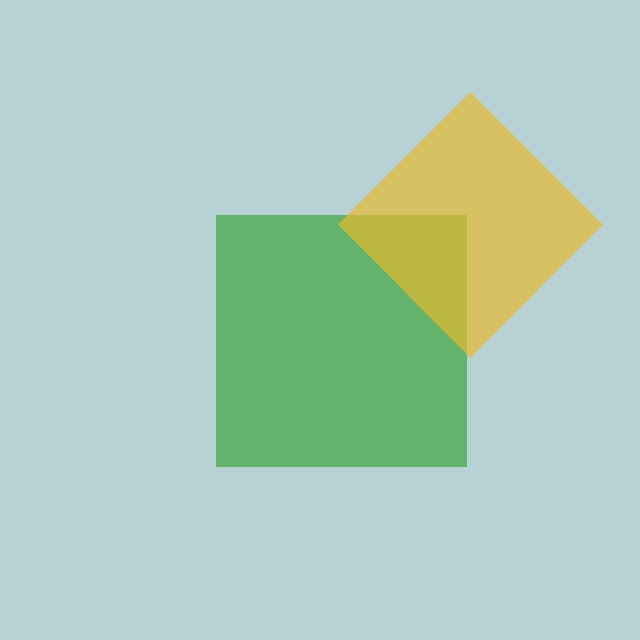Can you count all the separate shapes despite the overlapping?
Yes, there are 2 separate shapes.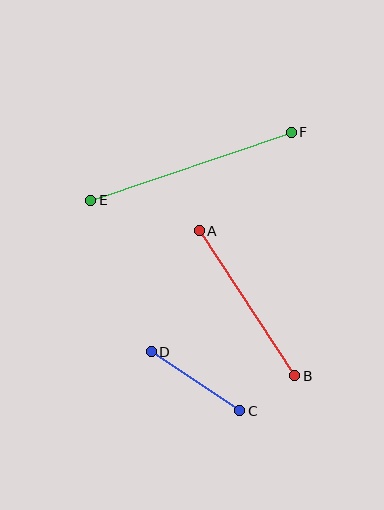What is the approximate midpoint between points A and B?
The midpoint is at approximately (247, 303) pixels.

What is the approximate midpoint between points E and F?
The midpoint is at approximately (191, 166) pixels.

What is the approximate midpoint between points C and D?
The midpoint is at approximately (195, 381) pixels.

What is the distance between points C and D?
The distance is approximately 107 pixels.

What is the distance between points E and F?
The distance is approximately 212 pixels.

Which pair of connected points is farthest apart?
Points E and F are farthest apart.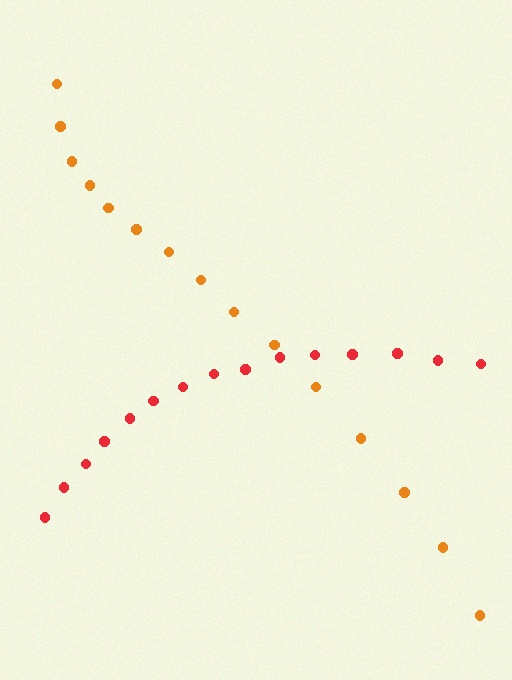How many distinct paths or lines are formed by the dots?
There are 2 distinct paths.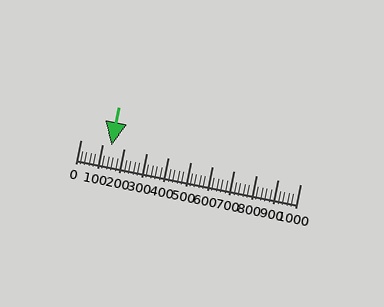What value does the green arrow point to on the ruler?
The green arrow points to approximately 140.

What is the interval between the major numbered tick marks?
The major tick marks are spaced 100 units apart.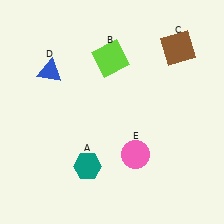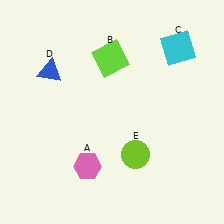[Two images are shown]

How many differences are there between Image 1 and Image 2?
There are 3 differences between the two images.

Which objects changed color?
A changed from teal to pink. C changed from brown to cyan. E changed from pink to lime.